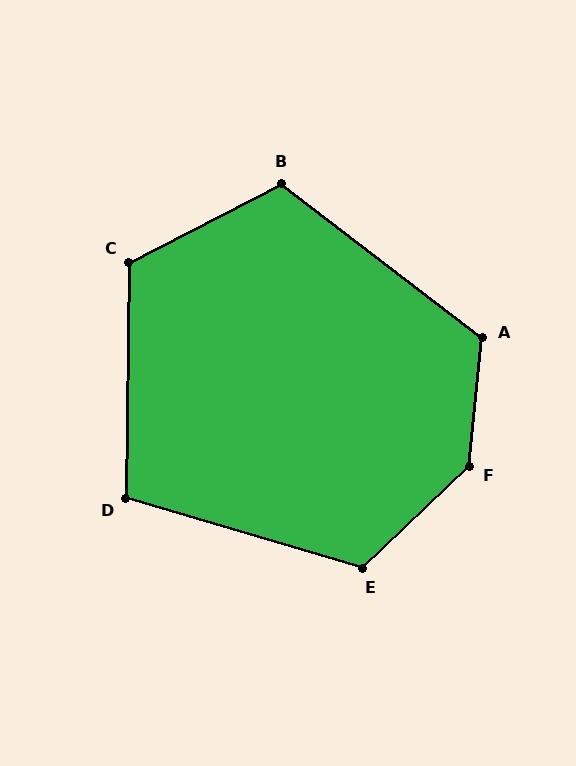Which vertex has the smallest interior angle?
D, at approximately 105 degrees.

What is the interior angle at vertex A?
Approximately 122 degrees (obtuse).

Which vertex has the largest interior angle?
F, at approximately 139 degrees.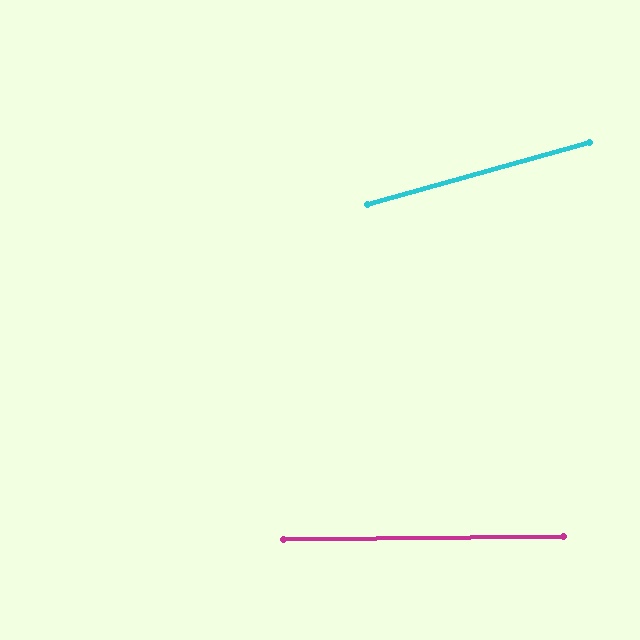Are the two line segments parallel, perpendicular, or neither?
Neither parallel nor perpendicular — they differ by about 15°.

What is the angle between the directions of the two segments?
Approximately 15 degrees.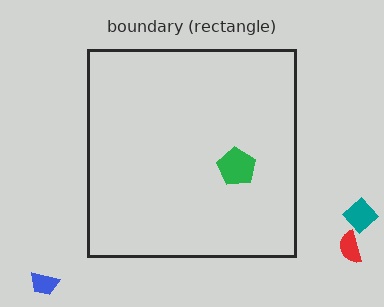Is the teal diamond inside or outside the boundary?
Outside.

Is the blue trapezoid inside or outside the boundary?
Outside.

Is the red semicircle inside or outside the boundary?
Outside.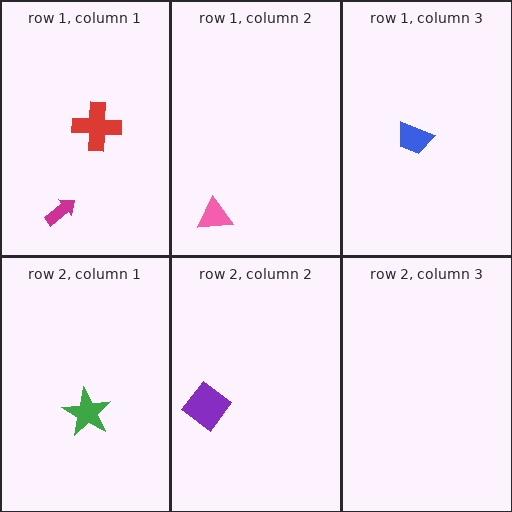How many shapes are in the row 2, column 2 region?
1.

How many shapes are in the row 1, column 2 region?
1.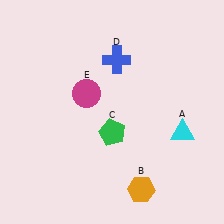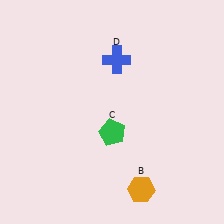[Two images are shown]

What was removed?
The cyan triangle (A), the magenta circle (E) were removed in Image 2.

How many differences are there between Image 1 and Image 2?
There are 2 differences between the two images.